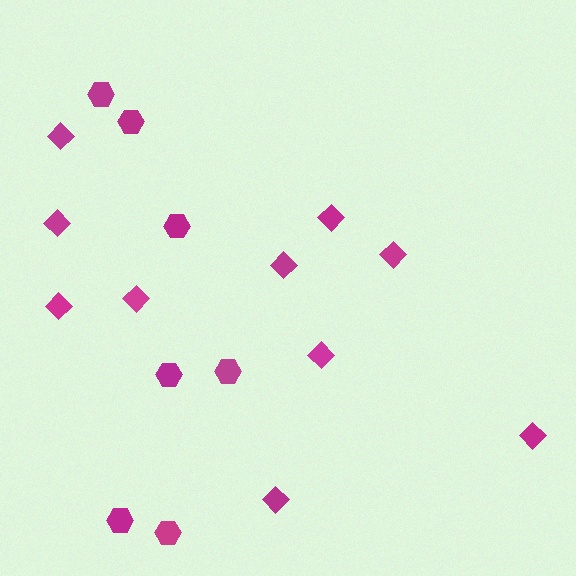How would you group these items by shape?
There are 2 groups: one group of hexagons (7) and one group of diamonds (10).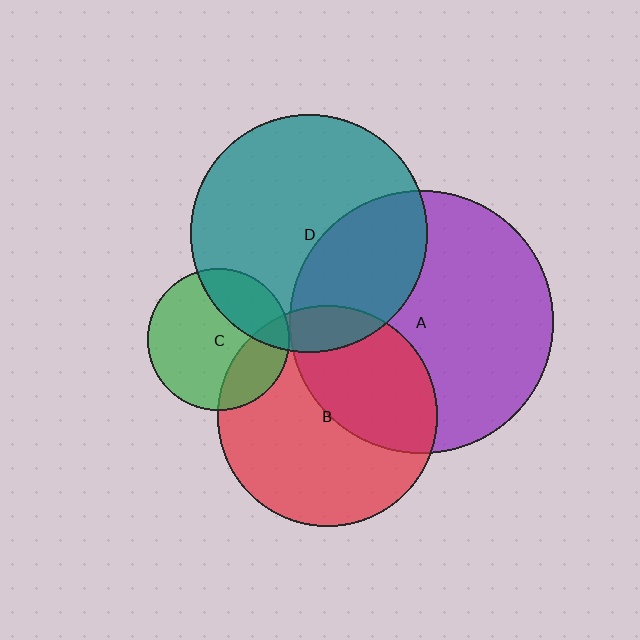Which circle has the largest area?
Circle A (purple).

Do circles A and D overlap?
Yes.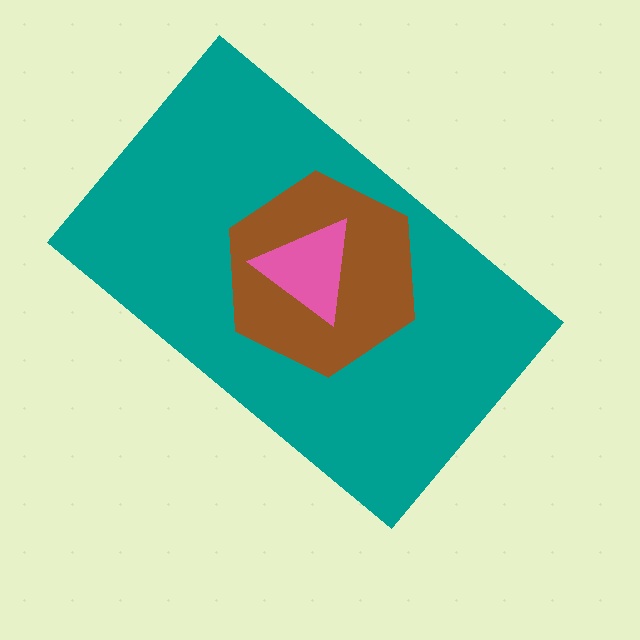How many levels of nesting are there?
3.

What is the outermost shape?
The teal rectangle.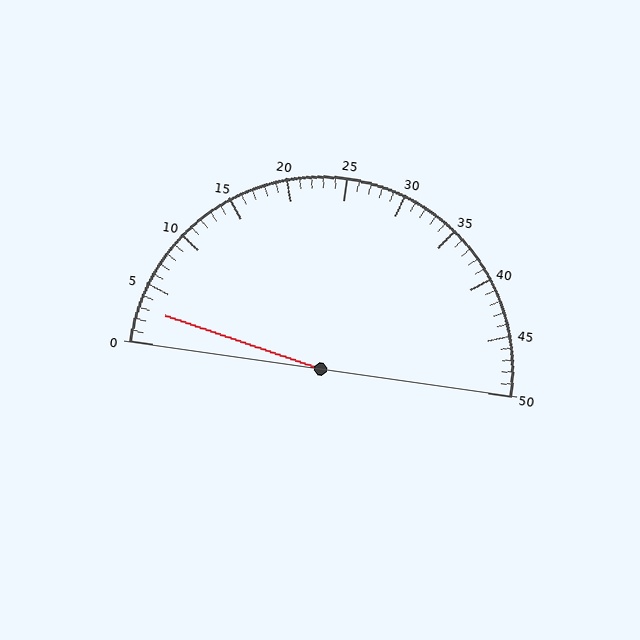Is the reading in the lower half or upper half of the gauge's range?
The reading is in the lower half of the range (0 to 50).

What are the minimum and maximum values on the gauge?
The gauge ranges from 0 to 50.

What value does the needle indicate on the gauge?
The needle indicates approximately 3.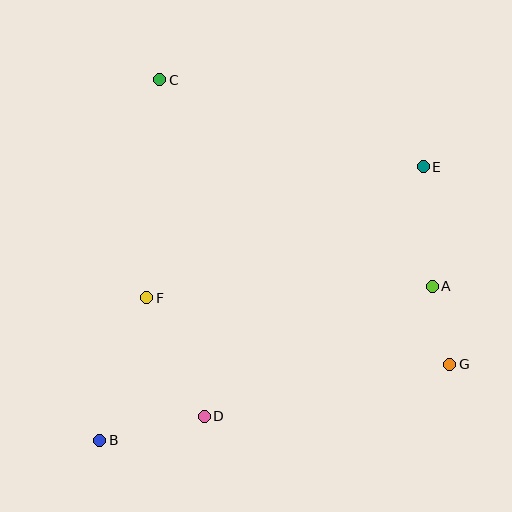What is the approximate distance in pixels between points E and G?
The distance between E and G is approximately 199 pixels.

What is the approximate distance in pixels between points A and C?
The distance between A and C is approximately 341 pixels.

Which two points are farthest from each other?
Points B and E are farthest from each other.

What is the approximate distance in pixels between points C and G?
The distance between C and G is approximately 406 pixels.